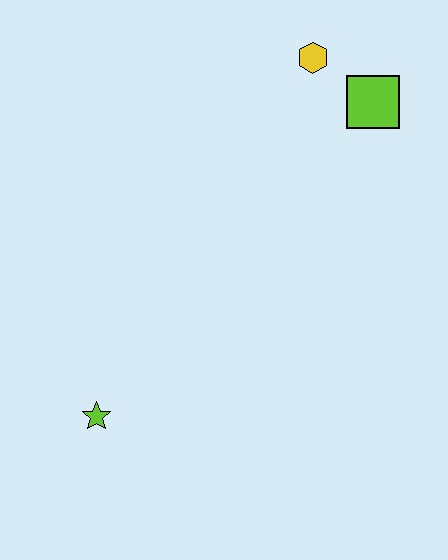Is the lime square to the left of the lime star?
No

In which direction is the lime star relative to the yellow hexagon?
The lime star is below the yellow hexagon.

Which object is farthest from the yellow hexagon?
The lime star is farthest from the yellow hexagon.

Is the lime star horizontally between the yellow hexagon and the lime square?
No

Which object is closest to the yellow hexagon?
The lime square is closest to the yellow hexagon.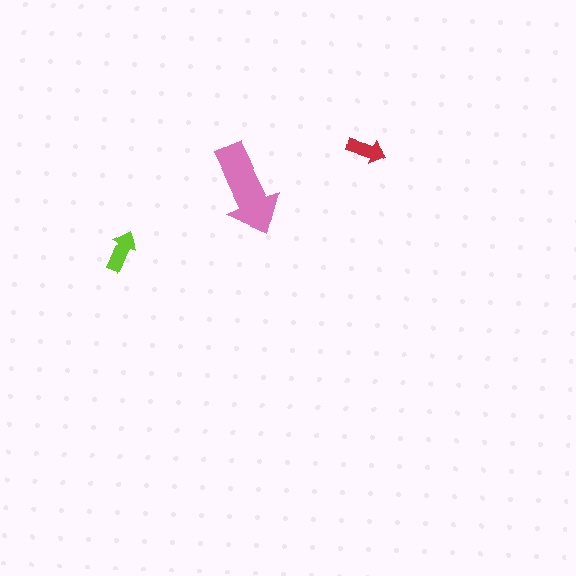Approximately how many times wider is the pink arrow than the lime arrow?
About 2 times wider.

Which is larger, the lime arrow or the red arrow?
The lime one.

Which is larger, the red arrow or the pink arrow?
The pink one.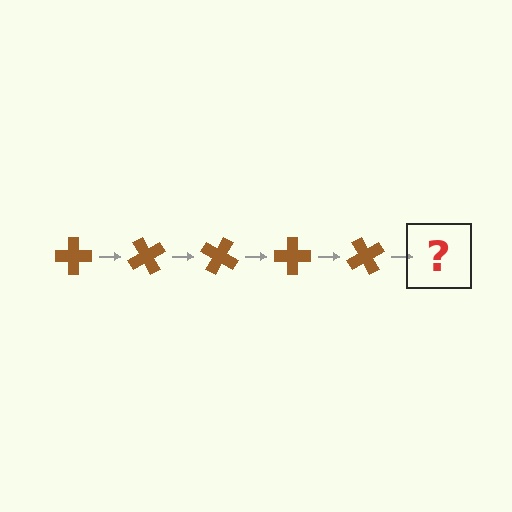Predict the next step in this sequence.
The next step is a brown cross rotated 300 degrees.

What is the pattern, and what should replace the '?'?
The pattern is that the cross rotates 60 degrees each step. The '?' should be a brown cross rotated 300 degrees.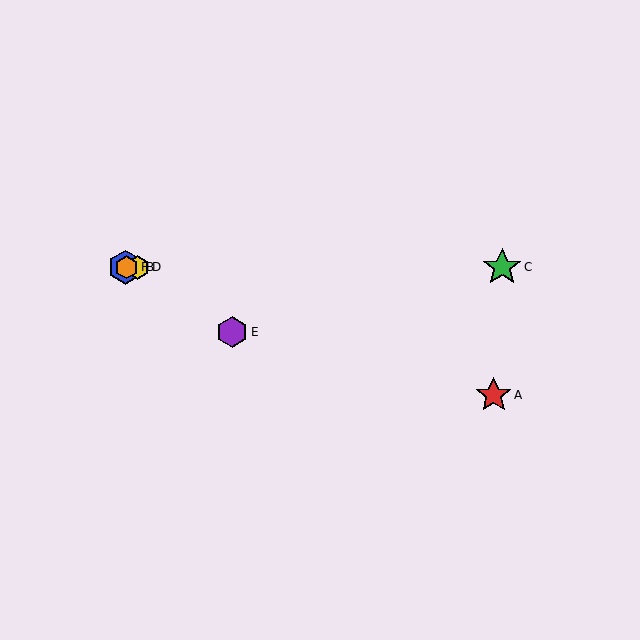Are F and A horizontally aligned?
No, F is at y≈267 and A is at y≈395.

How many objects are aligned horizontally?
4 objects (B, C, D, F) are aligned horizontally.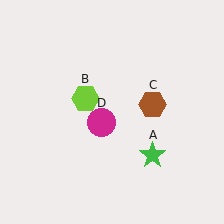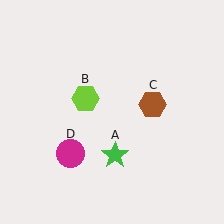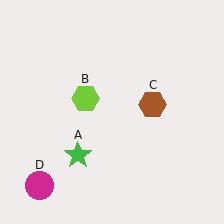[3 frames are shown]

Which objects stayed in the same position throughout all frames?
Lime hexagon (object B) and brown hexagon (object C) remained stationary.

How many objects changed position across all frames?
2 objects changed position: green star (object A), magenta circle (object D).